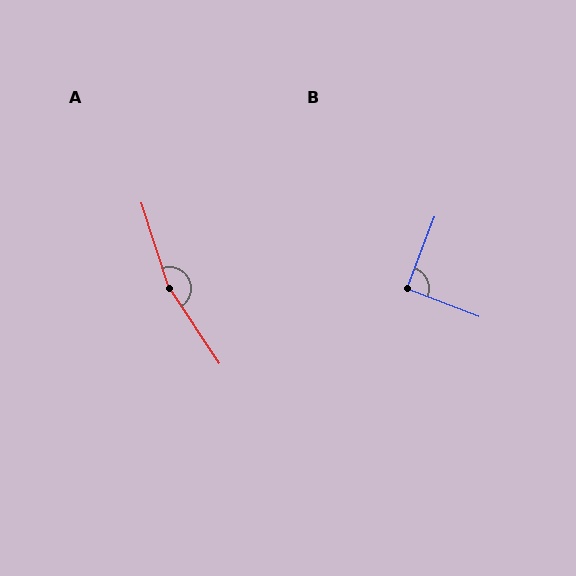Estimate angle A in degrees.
Approximately 164 degrees.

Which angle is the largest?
A, at approximately 164 degrees.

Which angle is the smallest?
B, at approximately 90 degrees.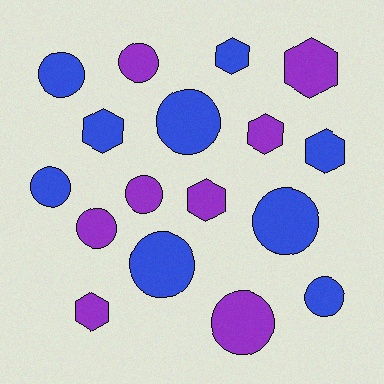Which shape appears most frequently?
Circle, with 10 objects.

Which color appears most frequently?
Blue, with 9 objects.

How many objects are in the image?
There are 17 objects.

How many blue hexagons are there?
There are 3 blue hexagons.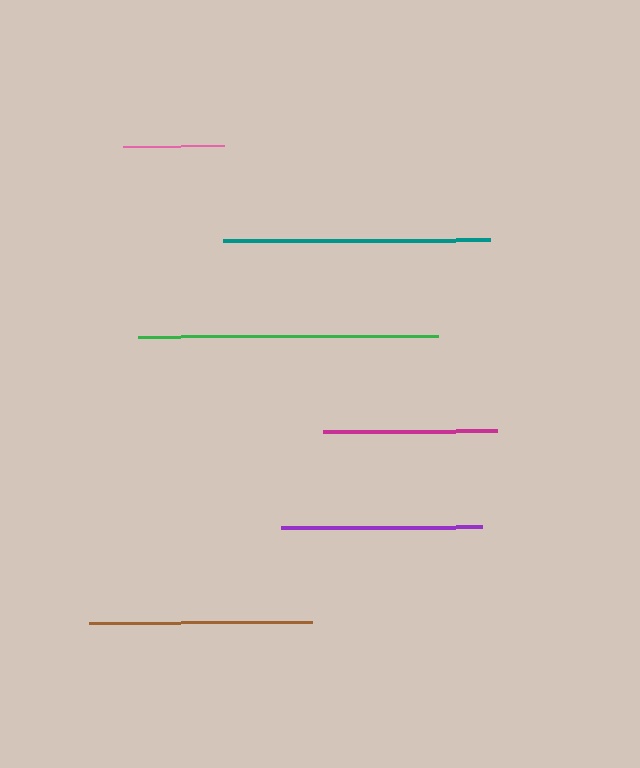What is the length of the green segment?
The green segment is approximately 300 pixels long.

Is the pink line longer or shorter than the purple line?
The purple line is longer than the pink line.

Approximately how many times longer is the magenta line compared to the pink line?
The magenta line is approximately 1.7 times the length of the pink line.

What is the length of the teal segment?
The teal segment is approximately 266 pixels long.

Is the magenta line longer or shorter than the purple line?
The purple line is longer than the magenta line.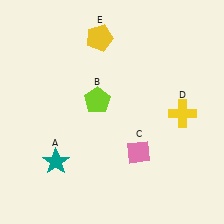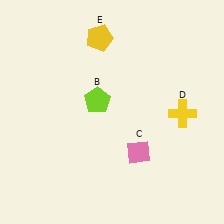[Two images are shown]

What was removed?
The teal star (A) was removed in Image 2.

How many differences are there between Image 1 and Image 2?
There is 1 difference between the two images.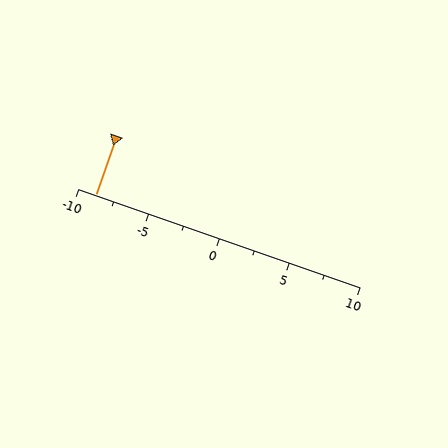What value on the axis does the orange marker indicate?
The marker indicates approximately -8.8.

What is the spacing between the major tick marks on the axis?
The major ticks are spaced 5 apart.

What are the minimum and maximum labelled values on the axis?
The axis runs from -10 to 10.